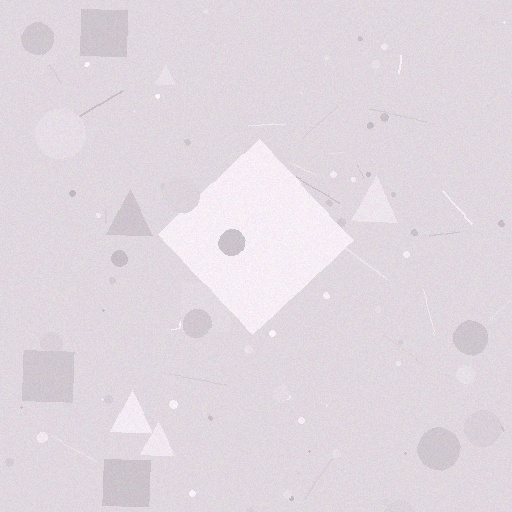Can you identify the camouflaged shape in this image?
The camouflaged shape is a diamond.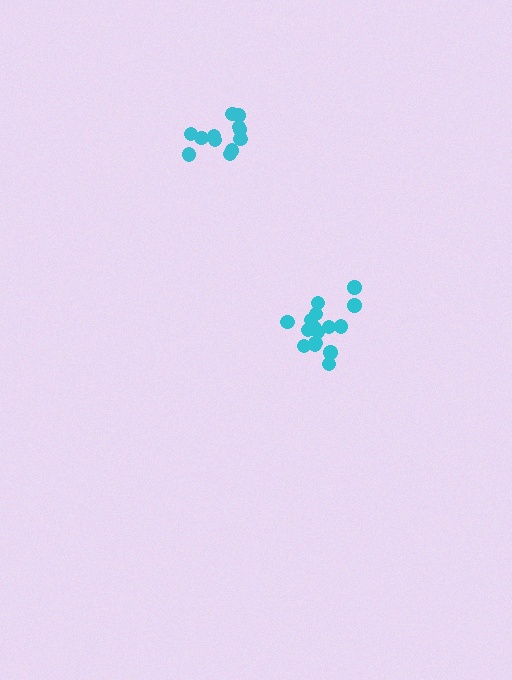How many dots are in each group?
Group 1: 16 dots, Group 2: 12 dots (28 total).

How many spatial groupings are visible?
There are 2 spatial groupings.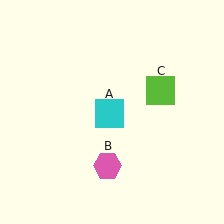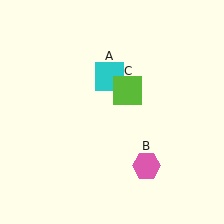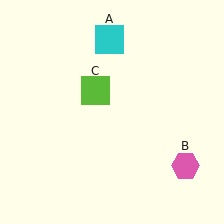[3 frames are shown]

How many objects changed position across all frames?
3 objects changed position: cyan square (object A), pink hexagon (object B), lime square (object C).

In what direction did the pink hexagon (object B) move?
The pink hexagon (object B) moved right.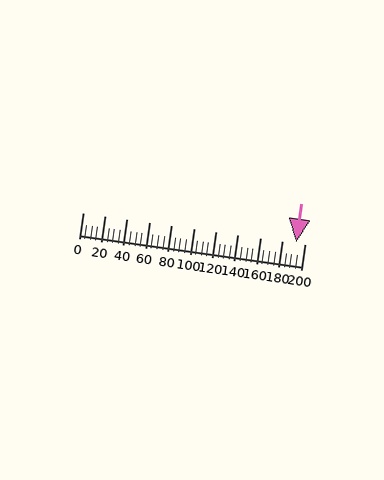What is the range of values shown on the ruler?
The ruler shows values from 0 to 200.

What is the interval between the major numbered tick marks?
The major tick marks are spaced 20 units apart.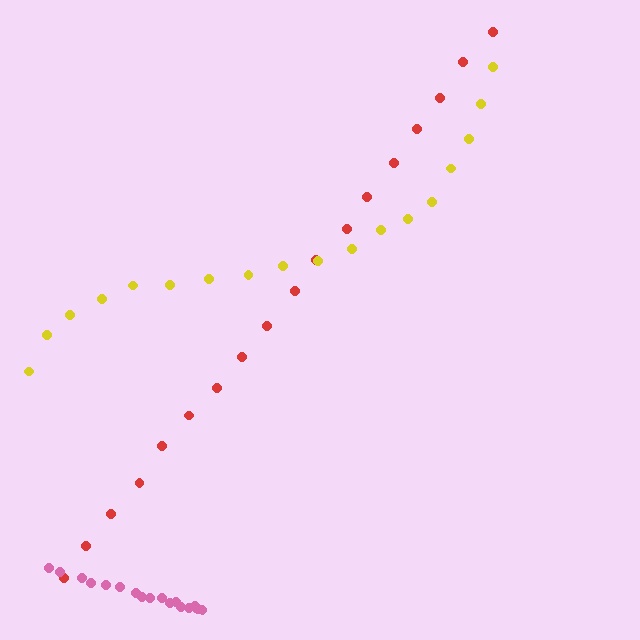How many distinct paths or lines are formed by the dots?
There are 3 distinct paths.